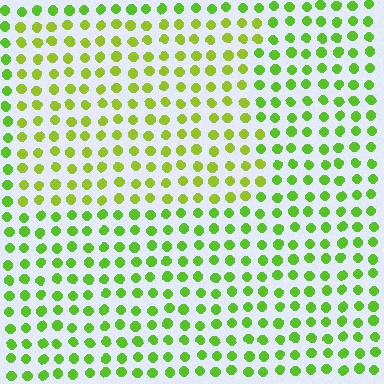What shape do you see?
I see a rectangle.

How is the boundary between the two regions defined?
The boundary is defined purely by a slight shift in hue (about 24 degrees). Spacing, size, and orientation are identical on both sides.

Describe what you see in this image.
The image is filled with small lime elements in a uniform arrangement. A rectangle-shaped region is visible where the elements are tinted to a slightly different hue, forming a subtle color boundary.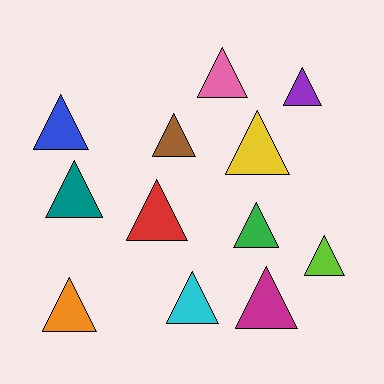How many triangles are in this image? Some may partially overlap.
There are 12 triangles.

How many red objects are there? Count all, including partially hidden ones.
There is 1 red object.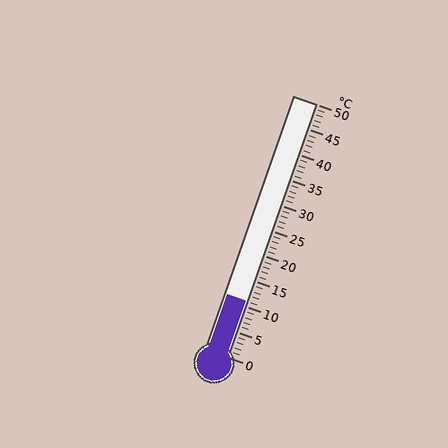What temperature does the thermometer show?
The thermometer shows approximately 11°C.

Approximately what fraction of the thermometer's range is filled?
The thermometer is filled to approximately 20% of its range.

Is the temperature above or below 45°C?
The temperature is below 45°C.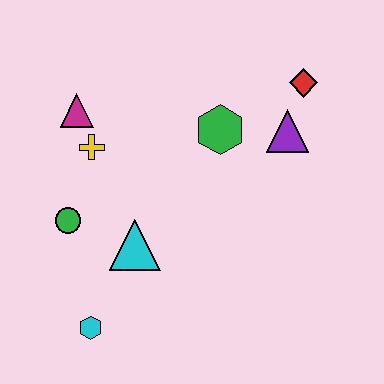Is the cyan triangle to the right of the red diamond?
No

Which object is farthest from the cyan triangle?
The red diamond is farthest from the cyan triangle.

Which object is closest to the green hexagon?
The purple triangle is closest to the green hexagon.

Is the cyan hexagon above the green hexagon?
No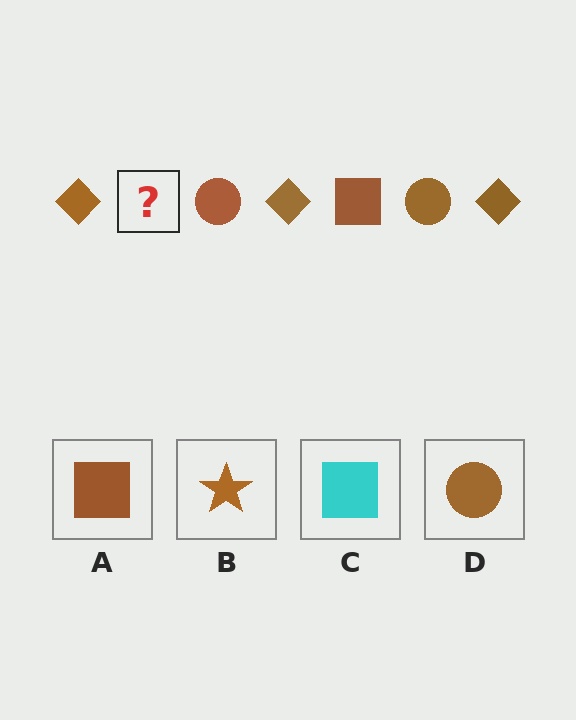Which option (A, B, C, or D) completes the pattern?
A.